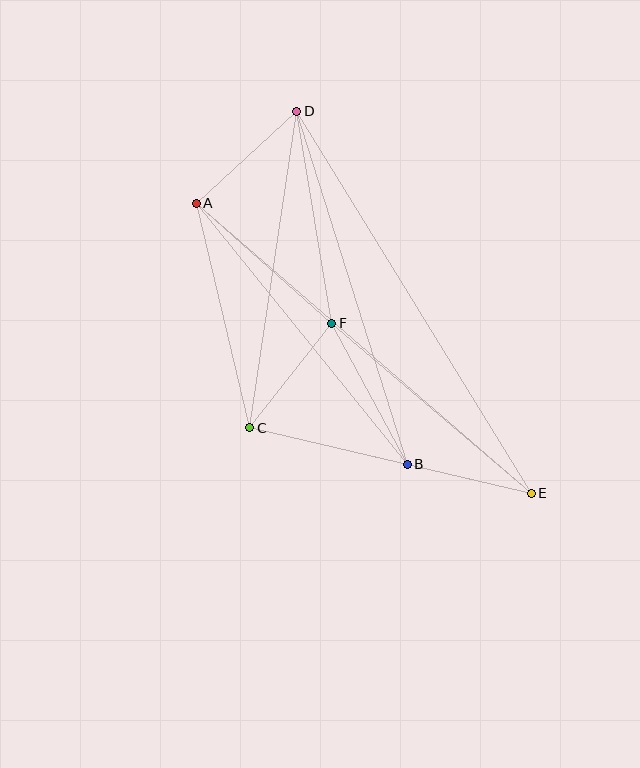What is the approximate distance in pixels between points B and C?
The distance between B and C is approximately 162 pixels.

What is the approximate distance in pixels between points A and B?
The distance between A and B is approximately 336 pixels.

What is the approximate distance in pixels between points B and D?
The distance between B and D is approximately 370 pixels.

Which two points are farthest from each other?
Points D and E are farthest from each other.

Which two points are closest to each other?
Points B and E are closest to each other.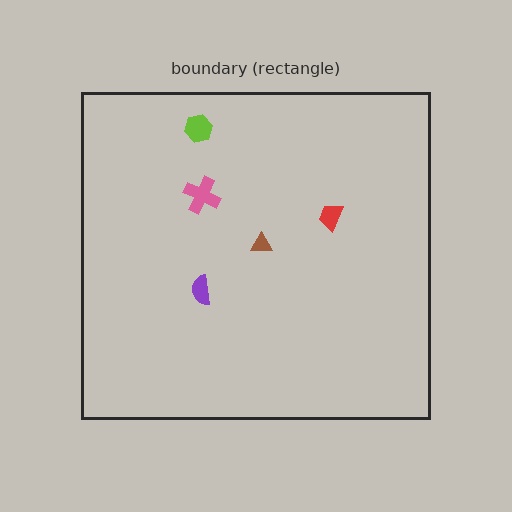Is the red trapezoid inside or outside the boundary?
Inside.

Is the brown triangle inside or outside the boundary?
Inside.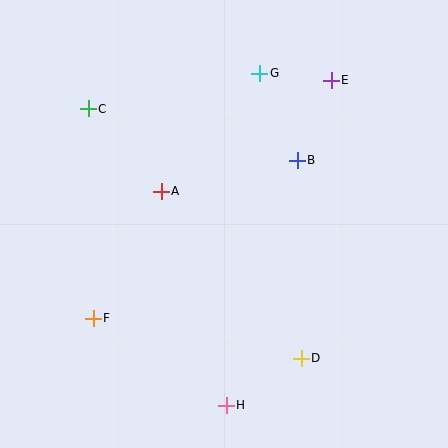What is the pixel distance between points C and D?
The distance between C and D is 328 pixels.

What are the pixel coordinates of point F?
Point F is at (93, 318).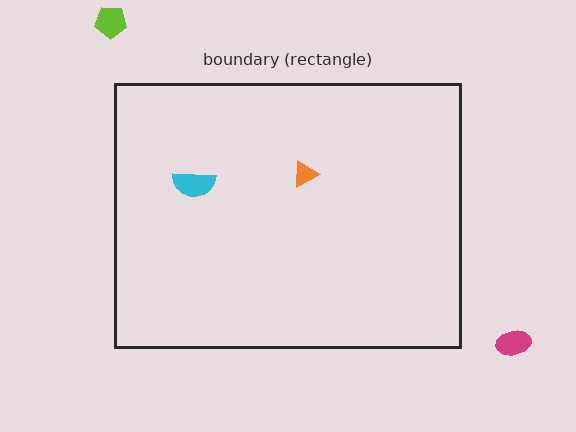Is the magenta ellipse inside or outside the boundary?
Outside.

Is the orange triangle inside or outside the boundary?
Inside.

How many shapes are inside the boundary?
2 inside, 2 outside.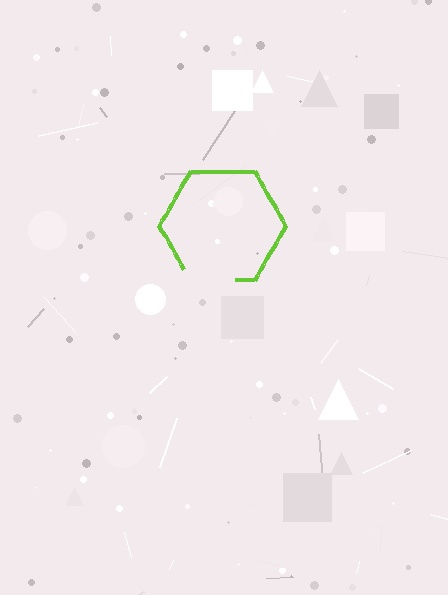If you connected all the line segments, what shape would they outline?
They would outline a hexagon.